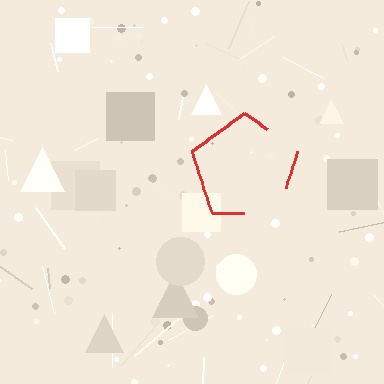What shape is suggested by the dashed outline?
The dashed outline suggests a pentagon.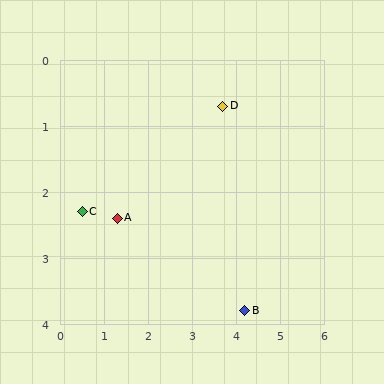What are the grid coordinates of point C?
Point C is at approximately (0.5, 2.3).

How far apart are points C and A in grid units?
Points C and A are about 0.8 grid units apart.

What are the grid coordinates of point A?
Point A is at approximately (1.3, 2.4).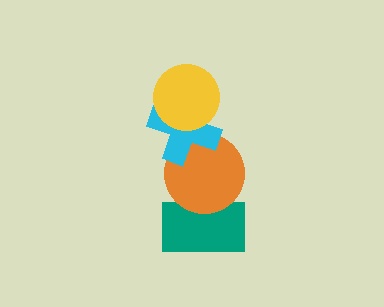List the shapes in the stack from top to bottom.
From top to bottom: the yellow circle, the cyan cross, the orange circle, the teal rectangle.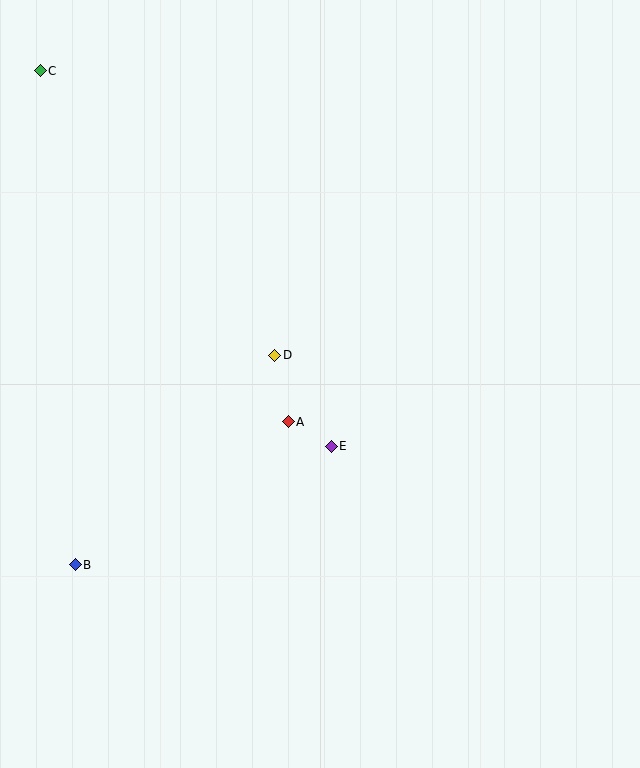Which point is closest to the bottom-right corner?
Point E is closest to the bottom-right corner.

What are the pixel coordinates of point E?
Point E is at (331, 446).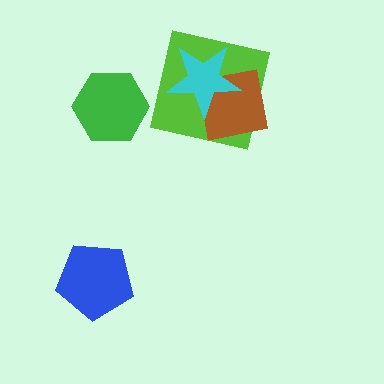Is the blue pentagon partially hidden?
No, no other shape covers it.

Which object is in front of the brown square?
The cyan star is in front of the brown square.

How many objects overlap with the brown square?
2 objects overlap with the brown square.